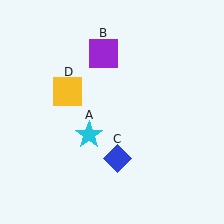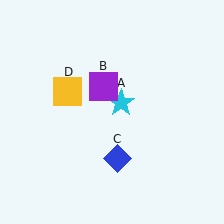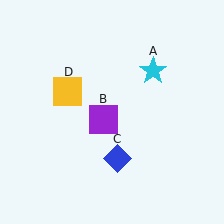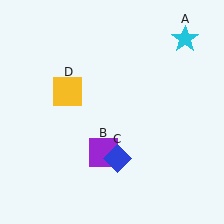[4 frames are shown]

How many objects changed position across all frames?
2 objects changed position: cyan star (object A), purple square (object B).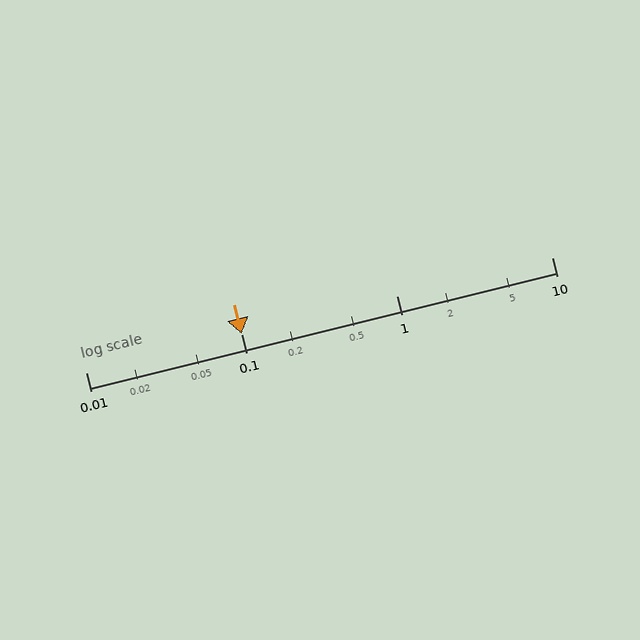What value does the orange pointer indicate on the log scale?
The pointer indicates approximately 0.1.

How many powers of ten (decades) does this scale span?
The scale spans 3 decades, from 0.01 to 10.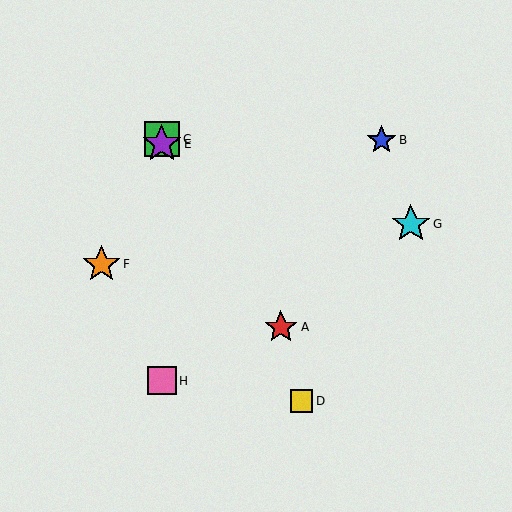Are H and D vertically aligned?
No, H is at x≈162 and D is at x≈302.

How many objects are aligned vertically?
3 objects (C, E, H) are aligned vertically.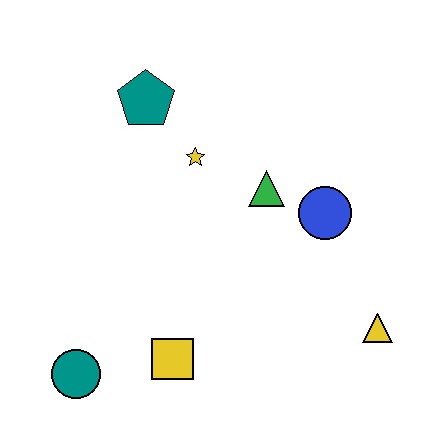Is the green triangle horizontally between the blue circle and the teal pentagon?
Yes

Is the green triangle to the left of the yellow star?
No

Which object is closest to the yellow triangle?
The blue circle is closest to the yellow triangle.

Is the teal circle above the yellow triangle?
No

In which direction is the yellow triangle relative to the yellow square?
The yellow triangle is to the right of the yellow square.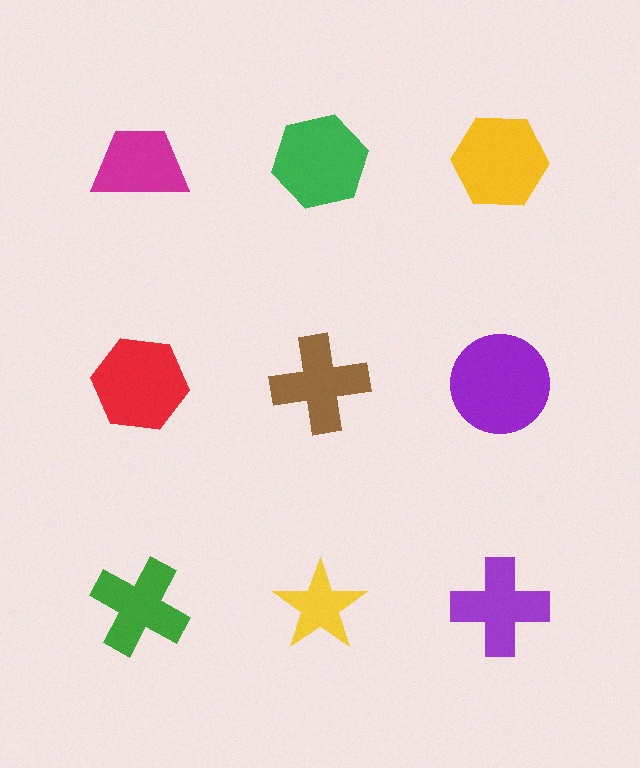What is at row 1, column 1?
A magenta trapezoid.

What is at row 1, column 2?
A green hexagon.